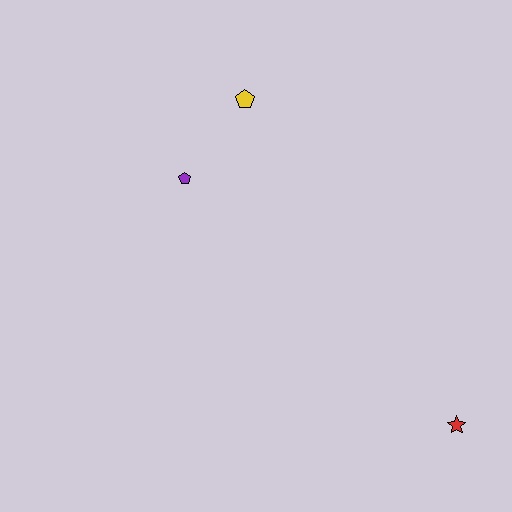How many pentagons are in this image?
There are 2 pentagons.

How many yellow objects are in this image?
There is 1 yellow object.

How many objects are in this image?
There are 3 objects.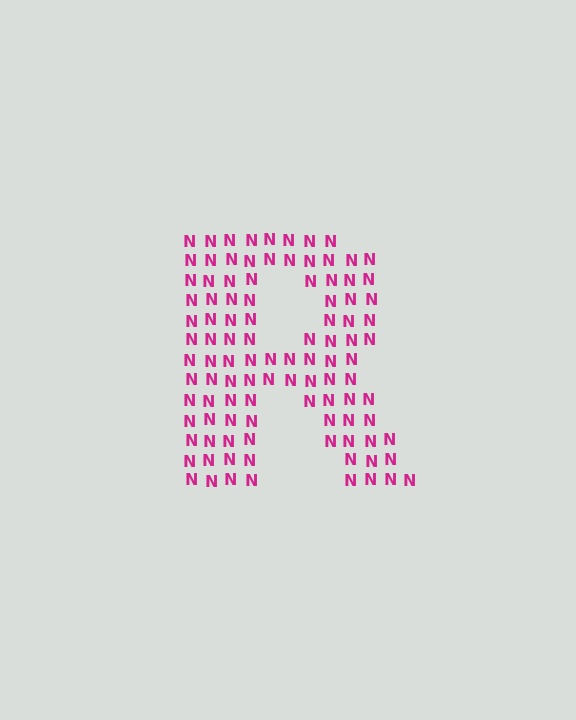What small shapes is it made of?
It is made of small letter N's.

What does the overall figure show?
The overall figure shows the letter R.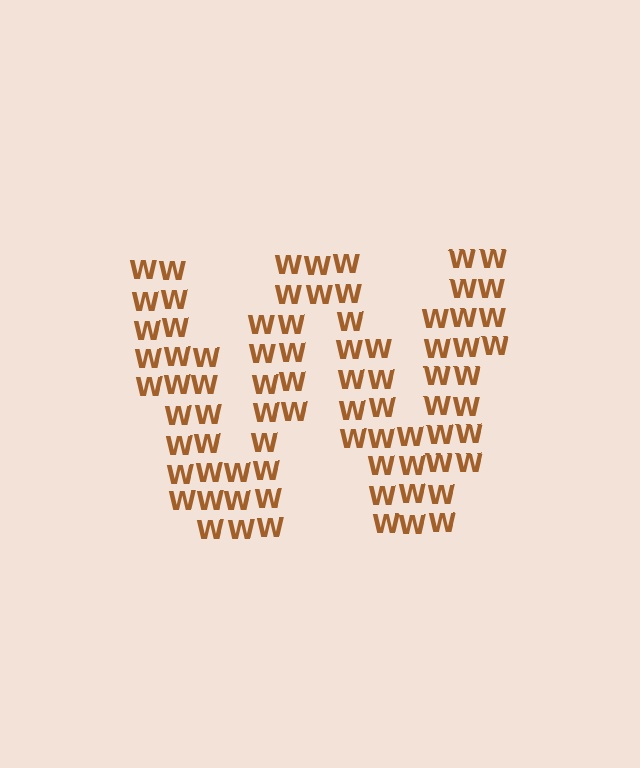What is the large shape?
The large shape is the letter W.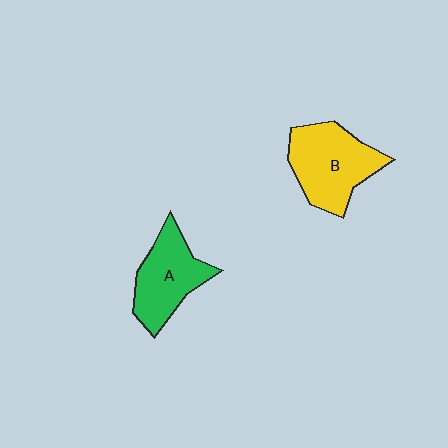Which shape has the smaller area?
Shape A (green).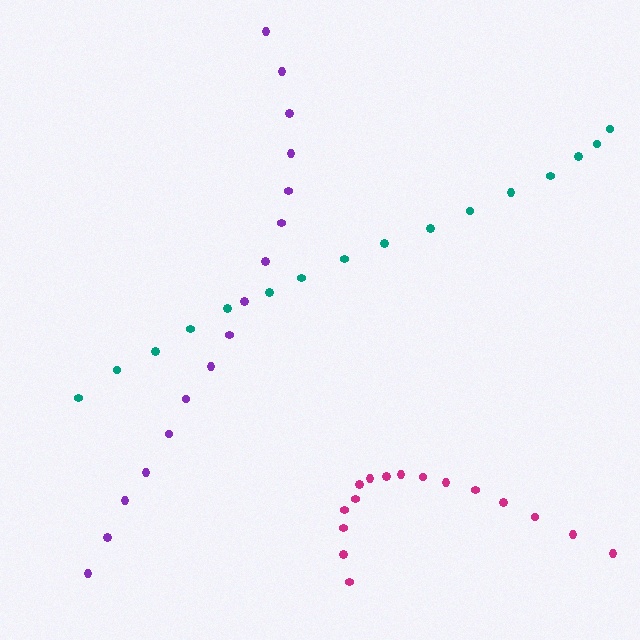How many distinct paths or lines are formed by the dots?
There are 3 distinct paths.